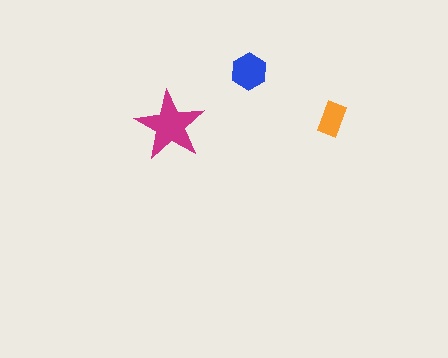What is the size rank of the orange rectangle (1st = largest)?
3rd.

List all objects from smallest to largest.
The orange rectangle, the blue hexagon, the magenta star.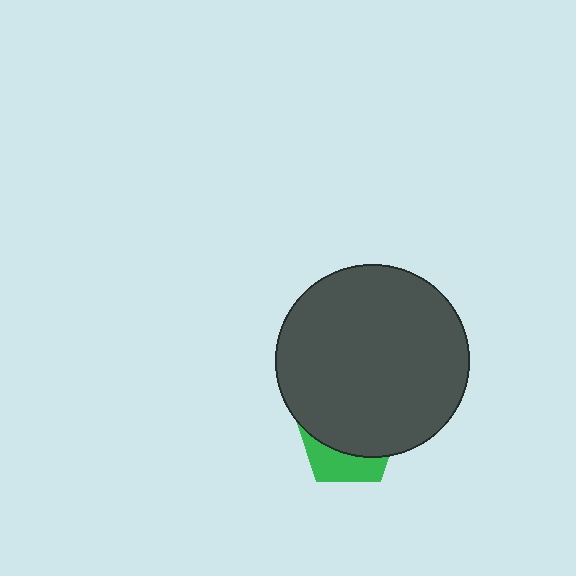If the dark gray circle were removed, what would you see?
You would see the complete green pentagon.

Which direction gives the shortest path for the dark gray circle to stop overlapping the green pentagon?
Moving up gives the shortest separation.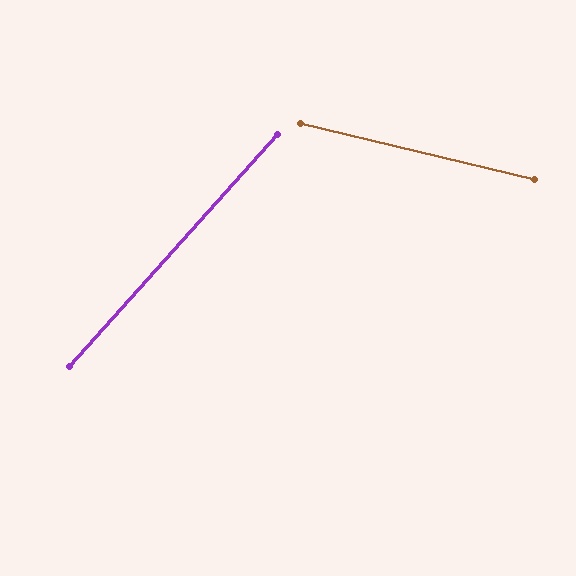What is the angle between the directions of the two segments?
Approximately 61 degrees.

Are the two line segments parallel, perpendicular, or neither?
Neither parallel nor perpendicular — they differ by about 61°.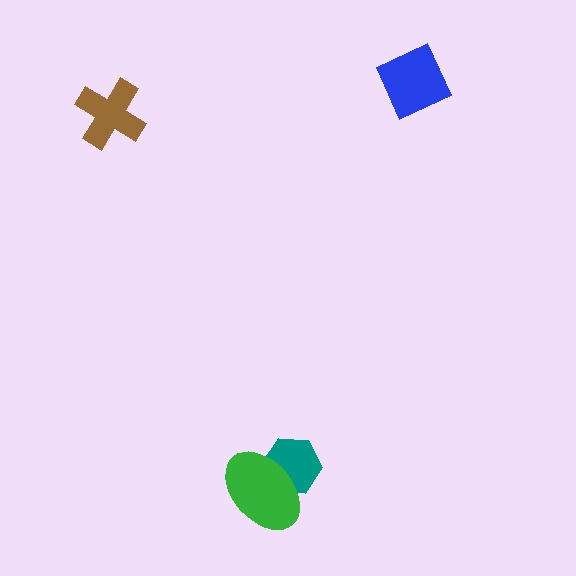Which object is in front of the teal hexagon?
The green ellipse is in front of the teal hexagon.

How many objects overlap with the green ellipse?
1 object overlaps with the green ellipse.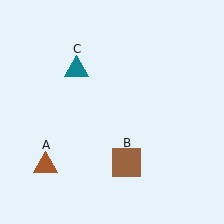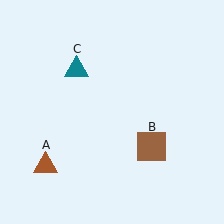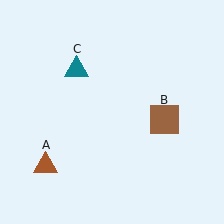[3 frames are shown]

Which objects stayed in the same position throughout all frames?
Brown triangle (object A) and teal triangle (object C) remained stationary.